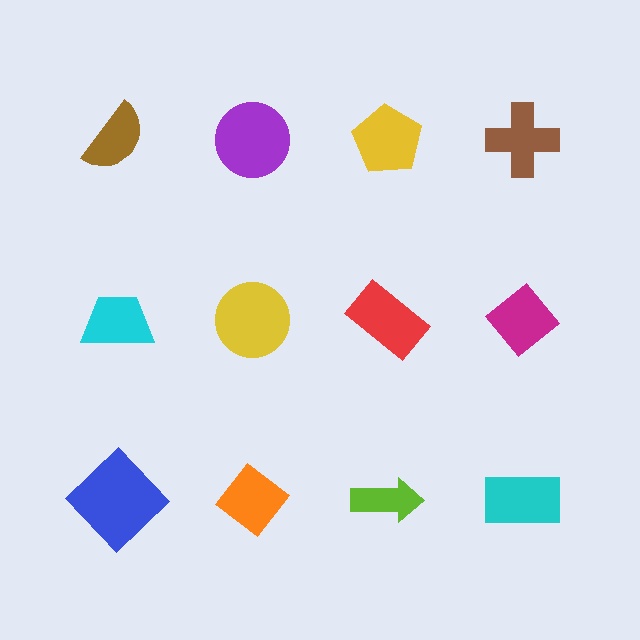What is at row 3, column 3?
A lime arrow.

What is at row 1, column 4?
A brown cross.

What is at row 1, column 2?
A purple circle.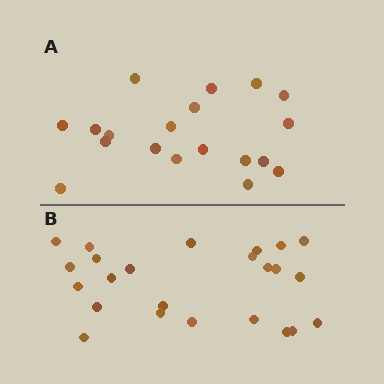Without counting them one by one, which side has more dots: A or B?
Region B (the bottom region) has more dots.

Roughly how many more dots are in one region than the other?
Region B has about 5 more dots than region A.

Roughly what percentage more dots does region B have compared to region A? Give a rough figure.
About 25% more.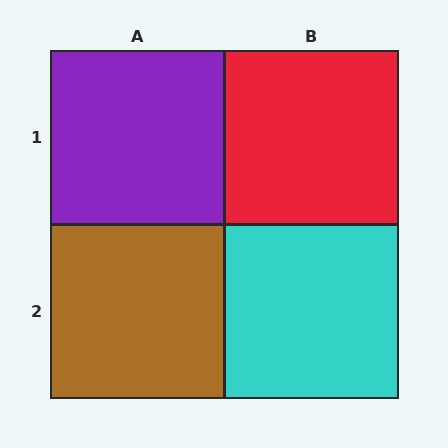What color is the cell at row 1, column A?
Purple.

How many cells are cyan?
1 cell is cyan.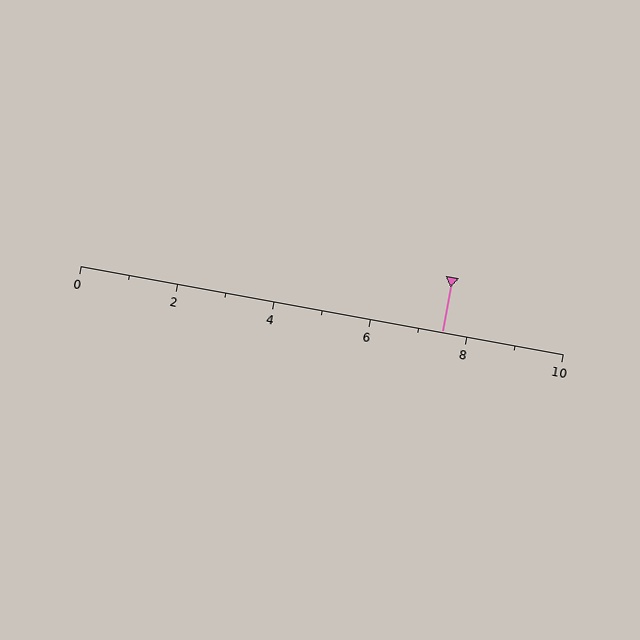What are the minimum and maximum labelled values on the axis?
The axis runs from 0 to 10.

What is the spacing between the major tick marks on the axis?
The major ticks are spaced 2 apart.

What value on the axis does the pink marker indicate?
The marker indicates approximately 7.5.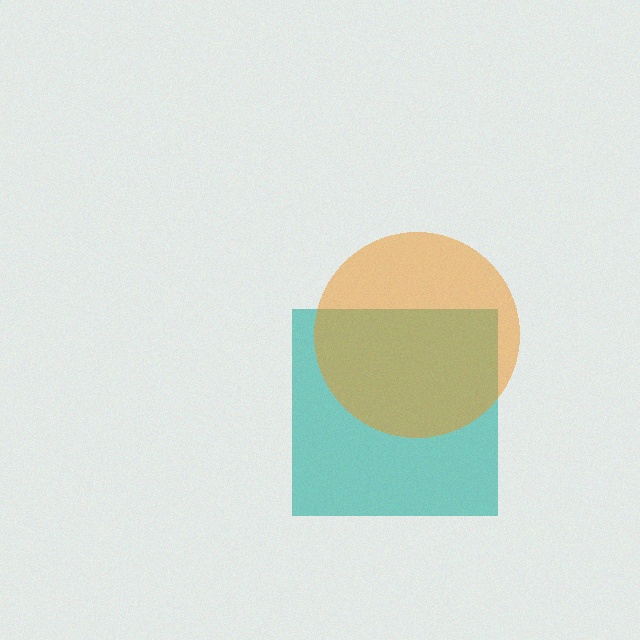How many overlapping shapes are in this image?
There are 2 overlapping shapes in the image.